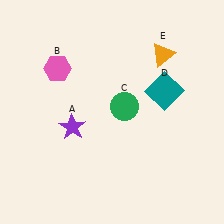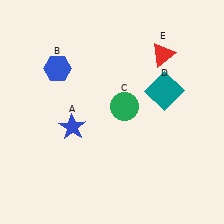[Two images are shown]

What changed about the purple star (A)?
In Image 1, A is purple. In Image 2, it changed to blue.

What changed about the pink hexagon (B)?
In Image 1, B is pink. In Image 2, it changed to blue.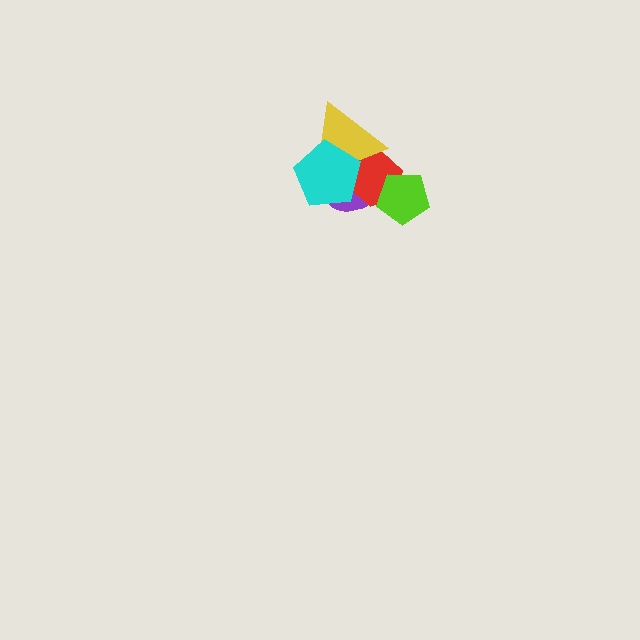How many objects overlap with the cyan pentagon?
3 objects overlap with the cyan pentagon.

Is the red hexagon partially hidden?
Yes, it is partially covered by another shape.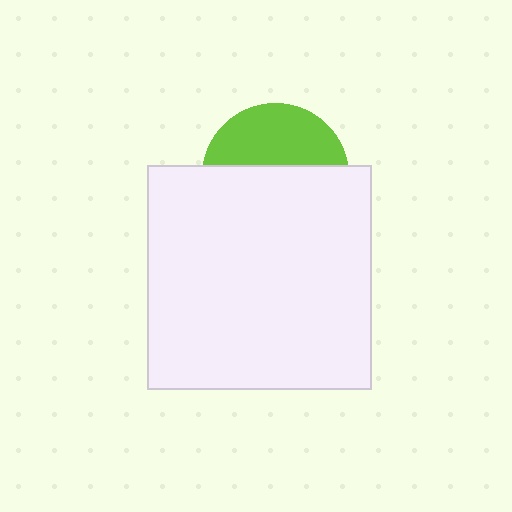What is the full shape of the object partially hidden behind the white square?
The partially hidden object is a lime circle.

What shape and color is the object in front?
The object in front is a white square.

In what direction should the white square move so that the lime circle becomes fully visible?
The white square should move down. That is the shortest direction to clear the overlap and leave the lime circle fully visible.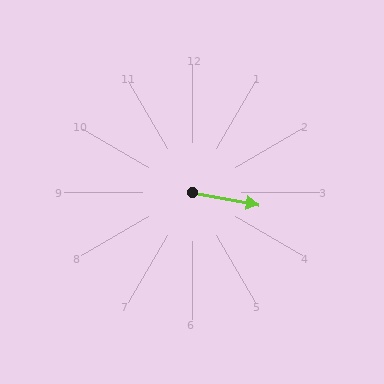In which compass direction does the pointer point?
East.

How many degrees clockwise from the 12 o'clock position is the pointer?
Approximately 101 degrees.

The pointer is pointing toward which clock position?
Roughly 3 o'clock.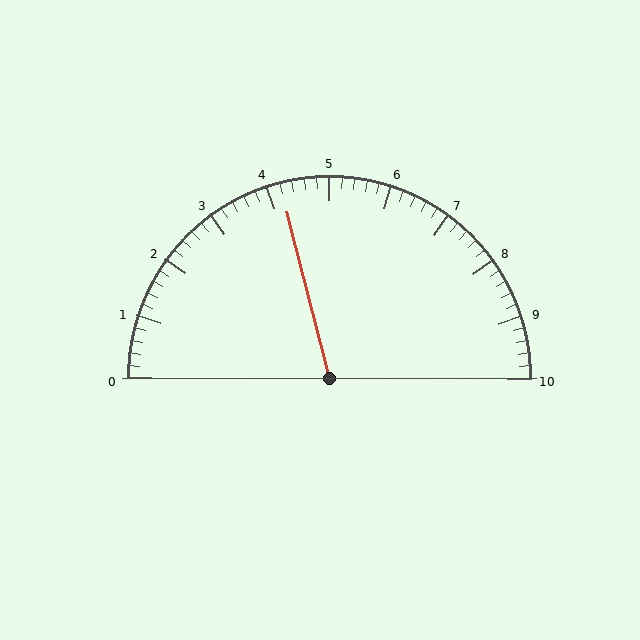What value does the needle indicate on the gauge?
The needle indicates approximately 4.2.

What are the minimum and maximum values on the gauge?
The gauge ranges from 0 to 10.